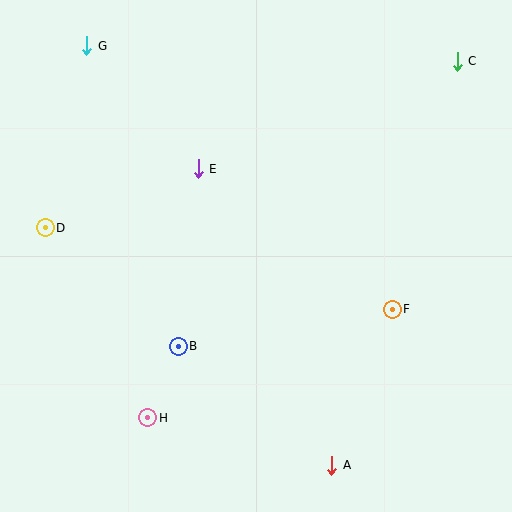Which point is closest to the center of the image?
Point E at (198, 169) is closest to the center.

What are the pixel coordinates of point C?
Point C is at (457, 61).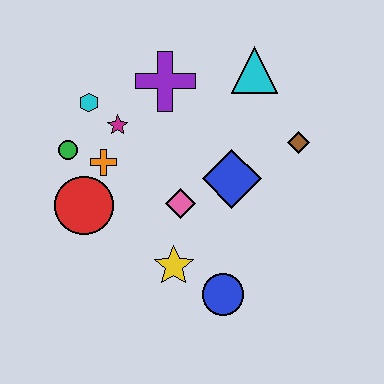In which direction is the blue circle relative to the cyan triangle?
The blue circle is below the cyan triangle.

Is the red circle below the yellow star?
No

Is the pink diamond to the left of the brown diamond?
Yes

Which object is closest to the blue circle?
The yellow star is closest to the blue circle.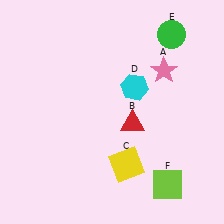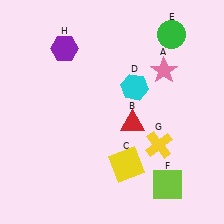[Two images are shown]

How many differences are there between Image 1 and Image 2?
There are 2 differences between the two images.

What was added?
A yellow cross (G), a purple hexagon (H) were added in Image 2.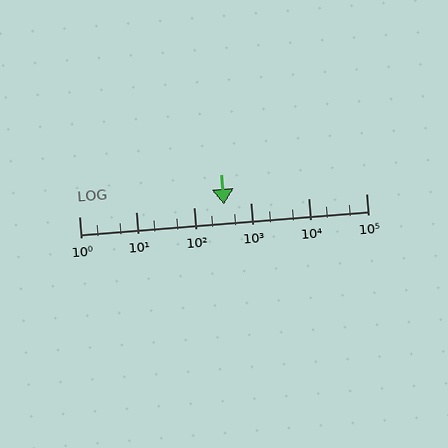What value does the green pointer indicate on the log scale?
The pointer indicates approximately 330.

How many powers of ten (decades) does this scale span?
The scale spans 5 decades, from 1 to 100000.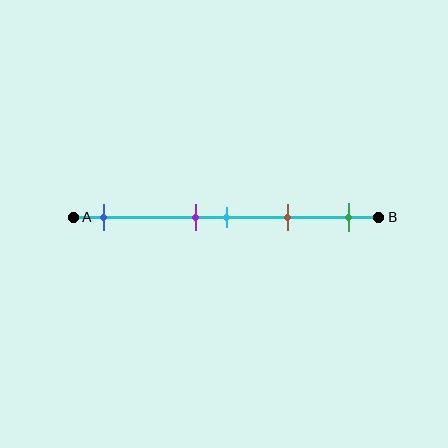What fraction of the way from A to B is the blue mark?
The blue mark is approximately 10% (0.1) of the way from A to B.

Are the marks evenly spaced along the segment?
No, the marks are not evenly spaced.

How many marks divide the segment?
There are 5 marks dividing the segment.